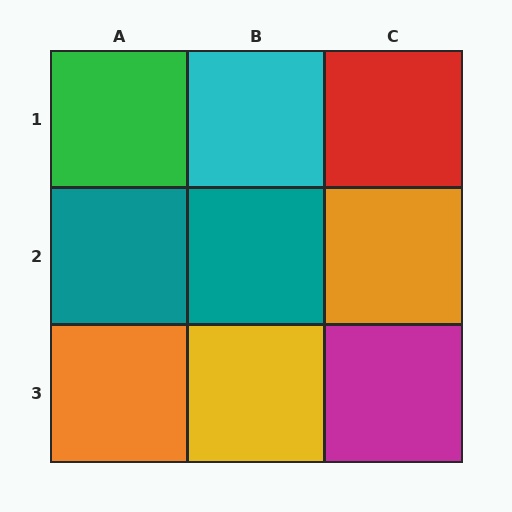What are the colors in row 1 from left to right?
Green, cyan, red.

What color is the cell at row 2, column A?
Teal.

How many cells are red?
1 cell is red.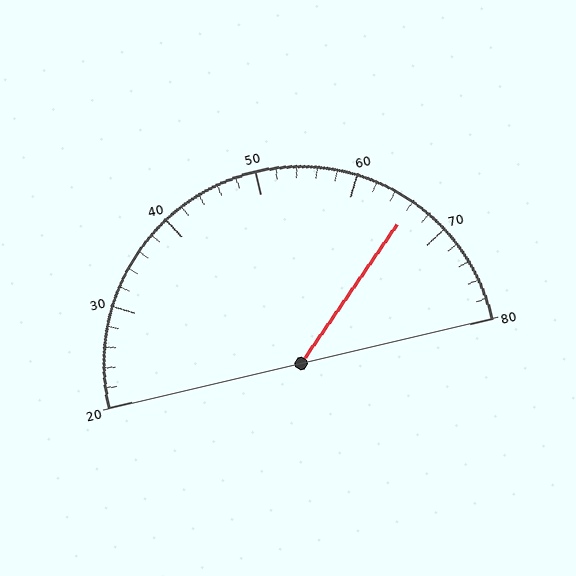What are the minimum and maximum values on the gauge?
The gauge ranges from 20 to 80.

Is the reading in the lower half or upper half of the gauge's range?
The reading is in the upper half of the range (20 to 80).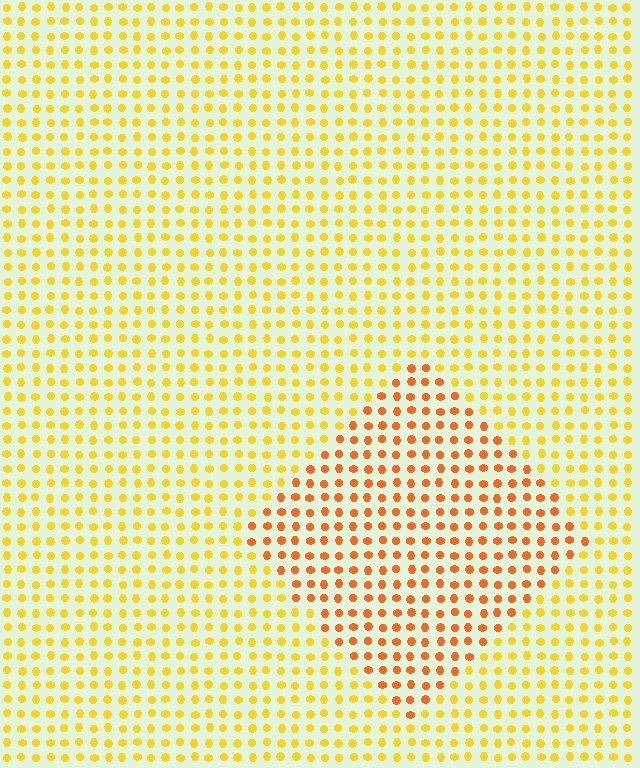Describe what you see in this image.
The image is filled with small yellow elements in a uniform arrangement. A diamond-shaped region is visible where the elements are tinted to a slightly different hue, forming a subtle color boundary.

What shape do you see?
I see a diamond.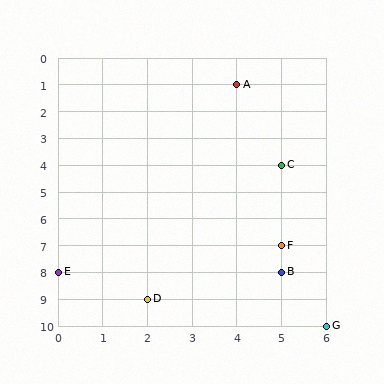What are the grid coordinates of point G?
Point G is at grid coordinates (6, 10).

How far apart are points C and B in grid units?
Points C and B are 4 rows apart.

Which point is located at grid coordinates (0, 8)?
Point E is at (0, 8).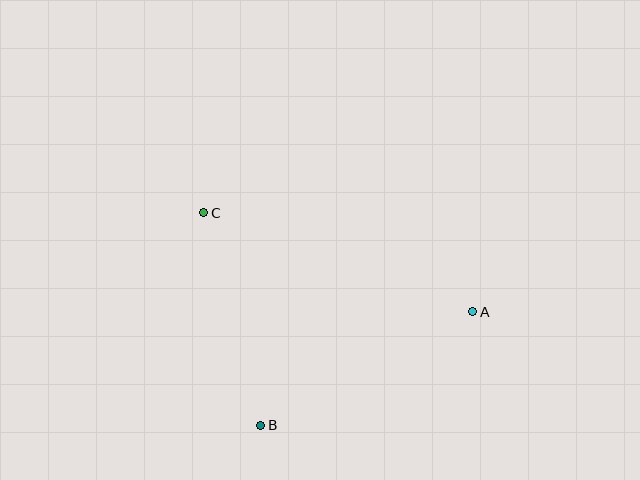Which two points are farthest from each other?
Points A and C are farthest from each other.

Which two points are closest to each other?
Points B and C are closest to each other.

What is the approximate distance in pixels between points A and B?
The distance between A and B is approximately 240 pixels.